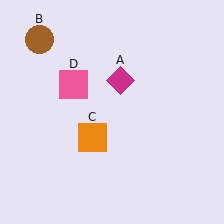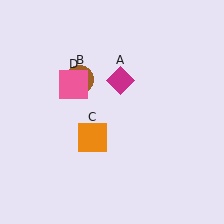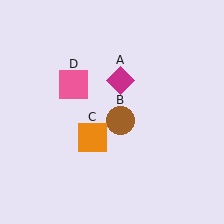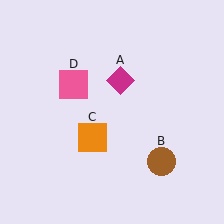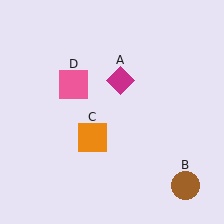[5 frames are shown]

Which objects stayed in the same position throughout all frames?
Magenta diamond (object A) and orange square (object C) and pink square (object D) remained stationary.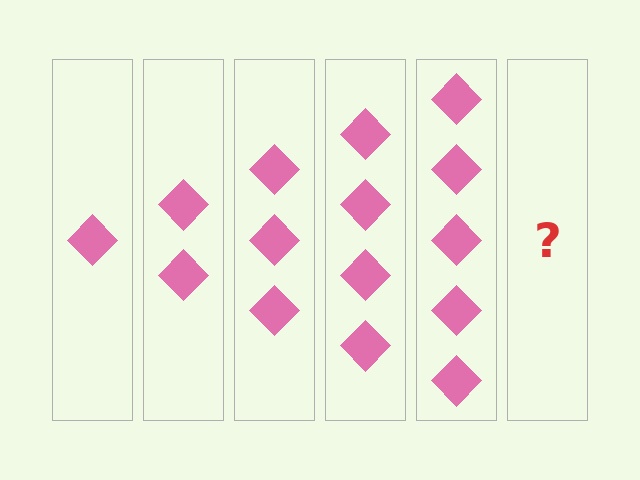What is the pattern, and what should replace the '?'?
The pattern is that each step adds one more diamond. The '?' should be 6 diamonds.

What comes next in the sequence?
The next element should be 6 diamonds.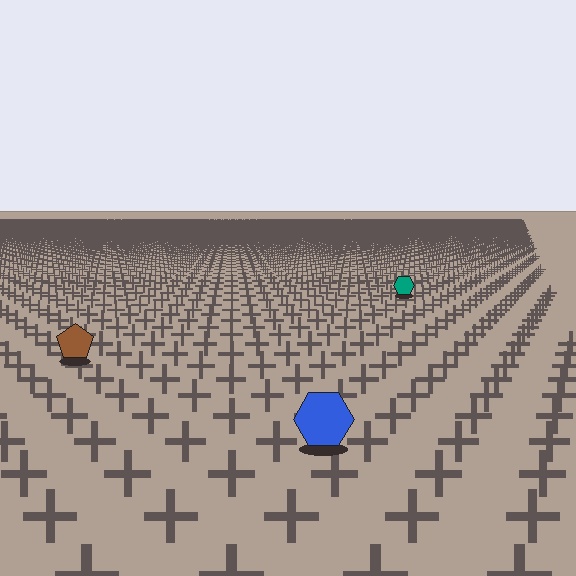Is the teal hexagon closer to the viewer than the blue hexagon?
No. The blue hexagon is closer — you can tell from the texture gradient: the ground texture is coarser near it.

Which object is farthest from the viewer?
The teal hexagon is farthest from the viewer. It appears smaller and the ground texture around it is denser.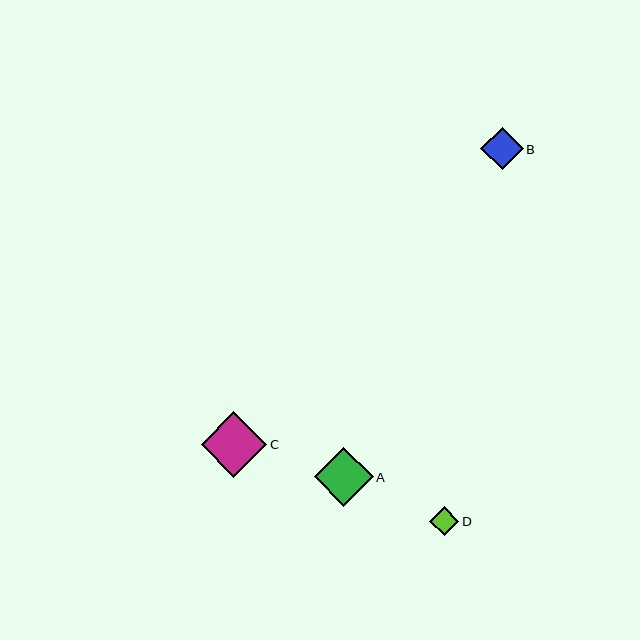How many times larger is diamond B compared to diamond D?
Diamond B is approximately 1.5 times the size of diamond D.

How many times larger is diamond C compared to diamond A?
Diamond C is approximately 1.1 times the size of diamond A.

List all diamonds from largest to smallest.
From largest to smallest: C, A, B, D.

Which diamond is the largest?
Diamond C is the largest with a size of approximately 65 pixels.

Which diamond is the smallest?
Diamond D is the smallest with a size of approximately 29 pixels.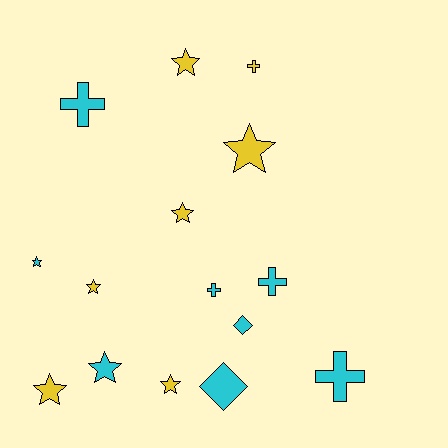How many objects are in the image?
There are 15 objects.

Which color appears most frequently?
Cyan, with 8 objects.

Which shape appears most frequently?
Star, with 8 objects.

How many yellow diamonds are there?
There are no yellow diamonds.